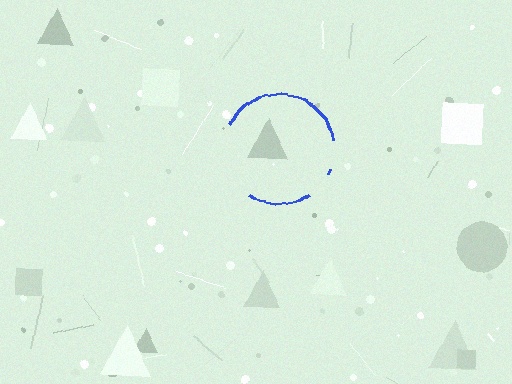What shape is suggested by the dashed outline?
The dashed outline suggests a circle.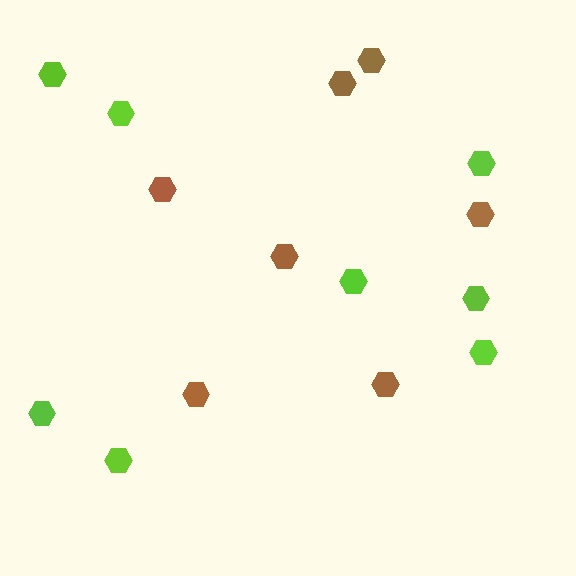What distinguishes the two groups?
There are 2 groups: one group of lime hexagons (8) and one group of brown hexagons (7).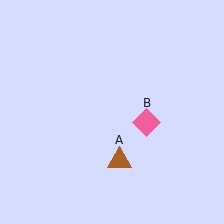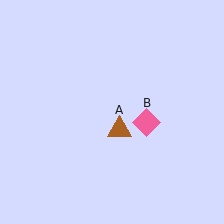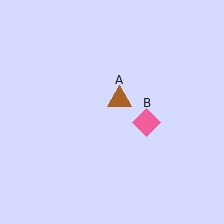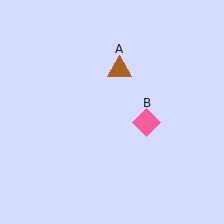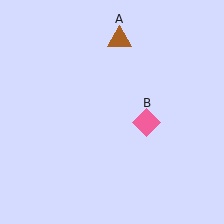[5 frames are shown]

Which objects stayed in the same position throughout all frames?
Pink diamond (object B) remained stationary.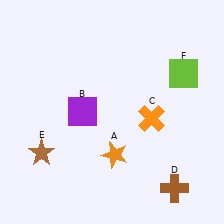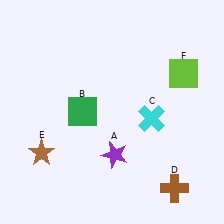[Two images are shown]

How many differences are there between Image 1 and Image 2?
There are 3 differences between the two images.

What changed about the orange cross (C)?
In Image 1, C is orange. In Image 2, it changed to cyan.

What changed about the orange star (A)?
In Image 1, A is orange. In Image 2, it changed to purple.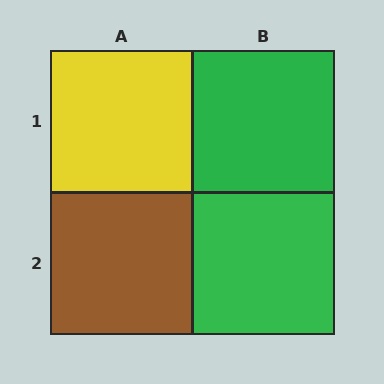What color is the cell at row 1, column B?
Green.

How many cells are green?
2 cells are green.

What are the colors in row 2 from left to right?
Brown, green.